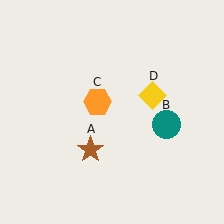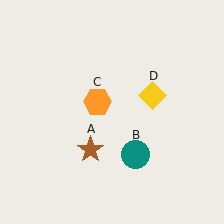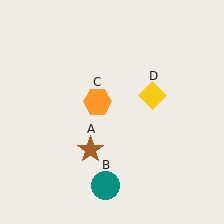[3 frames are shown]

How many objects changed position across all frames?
1 object changed position: teal circle (object B).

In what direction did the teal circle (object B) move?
The teal circle (object B) moved down and to the left.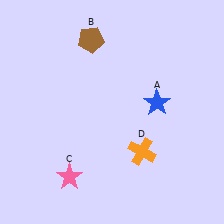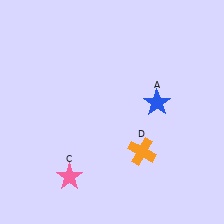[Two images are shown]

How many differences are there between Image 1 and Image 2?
There is 1 difference between the two images.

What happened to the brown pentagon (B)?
The brown pentagon (B) was removed in Image 2. It was in the top-left area of Image 1.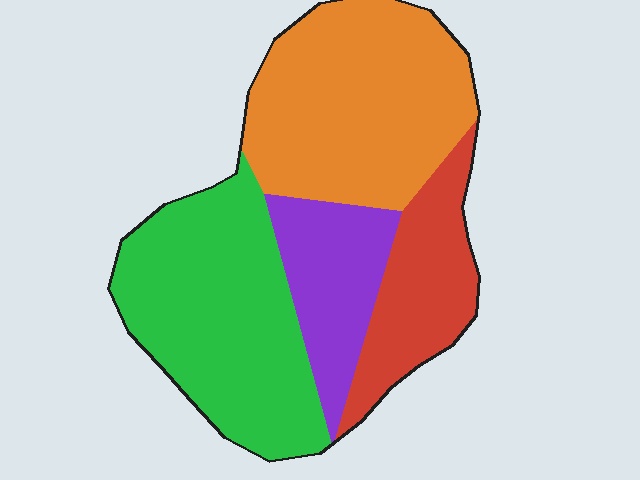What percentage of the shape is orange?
Orange covers 34% of the shape.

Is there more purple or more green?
Green.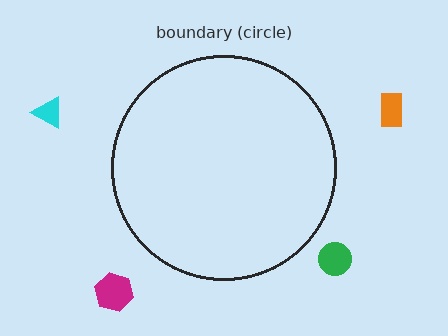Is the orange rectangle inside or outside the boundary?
Outside.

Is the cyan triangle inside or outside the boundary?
Outside.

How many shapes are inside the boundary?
0 inside, 4 outside.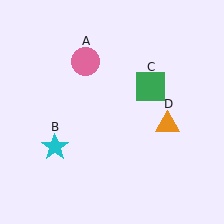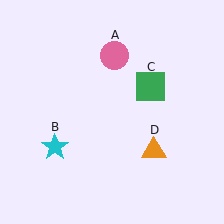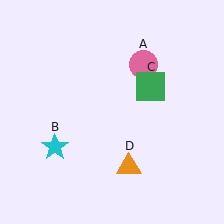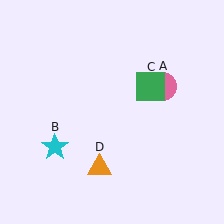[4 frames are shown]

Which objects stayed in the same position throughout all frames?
Cyan star (object B) and green square (object C) remained stationary.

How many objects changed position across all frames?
2 objects changed position: pink circle (object A), orange triangle (object D).